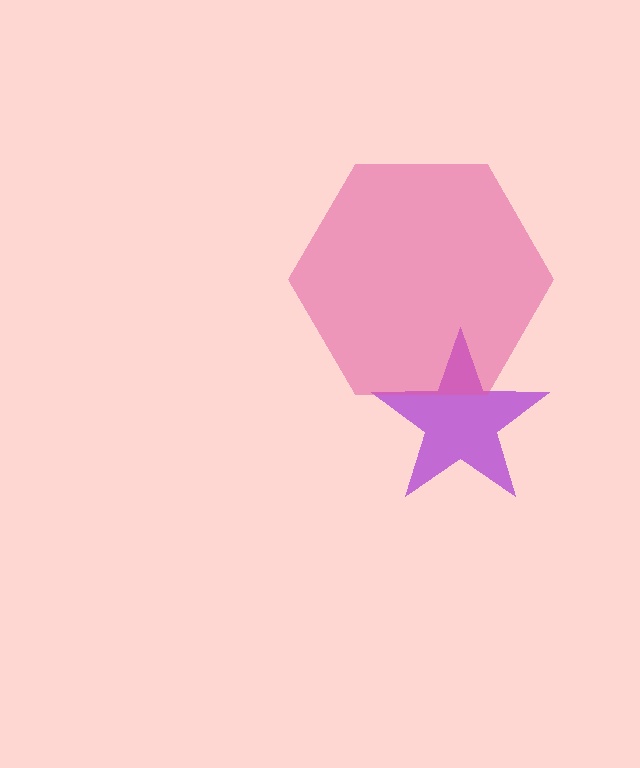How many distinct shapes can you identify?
There are 2 distinct shapes: a purple star, a pink hexagon.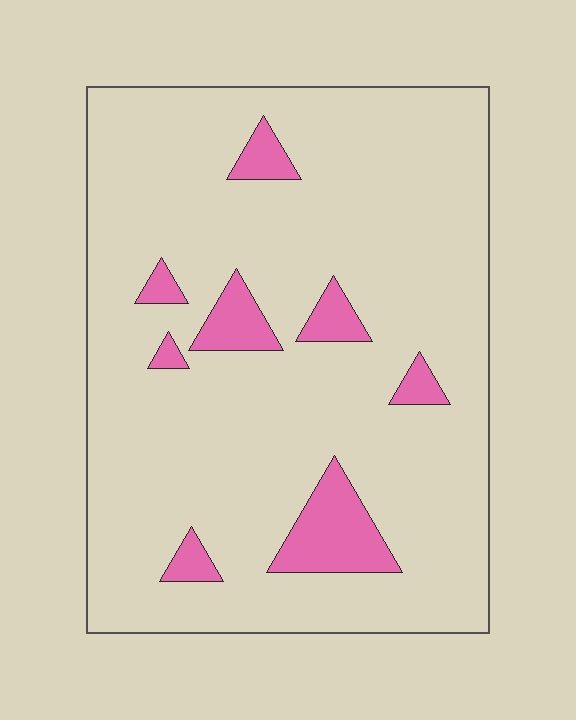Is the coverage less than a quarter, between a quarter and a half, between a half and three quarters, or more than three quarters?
Less than a quarter.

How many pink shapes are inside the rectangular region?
8.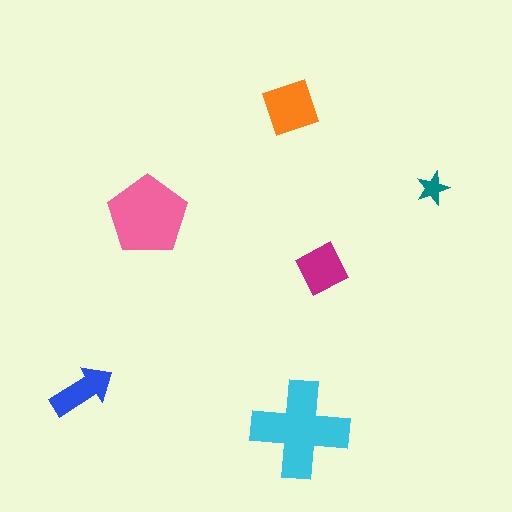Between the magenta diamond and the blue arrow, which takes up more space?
The magenta diamond.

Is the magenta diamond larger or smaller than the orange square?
Smaller.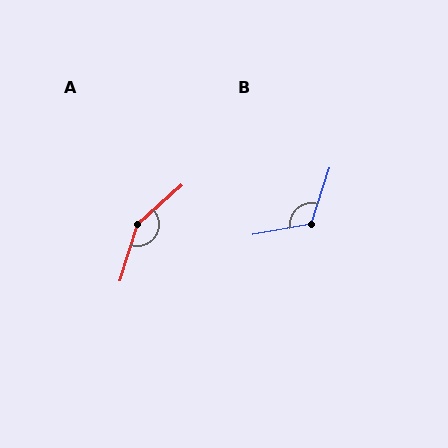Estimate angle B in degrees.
Approximately 119 degrees.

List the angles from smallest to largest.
B (119°), A (149°).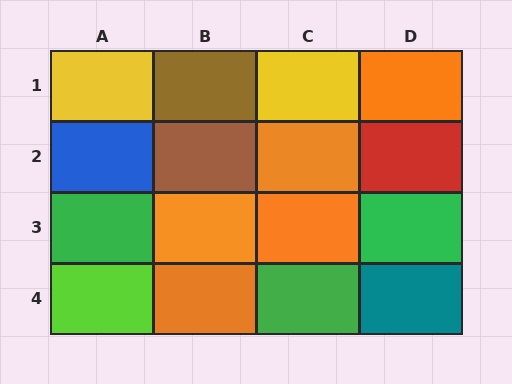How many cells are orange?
5 cells are orange.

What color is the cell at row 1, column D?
Orange.